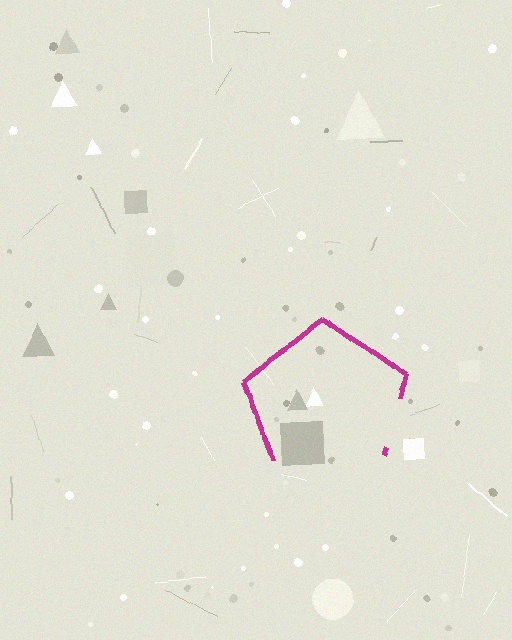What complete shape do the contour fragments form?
The contour fragments form a pentagon.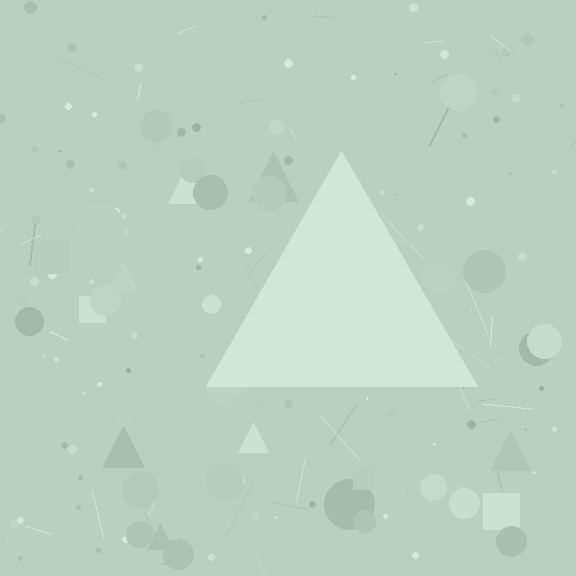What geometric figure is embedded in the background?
A triangle is embedded in the background.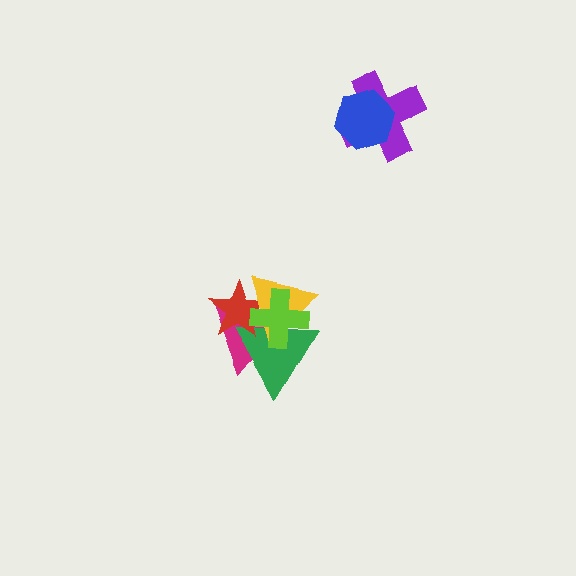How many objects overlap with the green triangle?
4 objects overlap with the green triangle.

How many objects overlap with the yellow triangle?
4 objects overlap with the yellow triangle.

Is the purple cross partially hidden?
Yes, it is partially covered by another shape.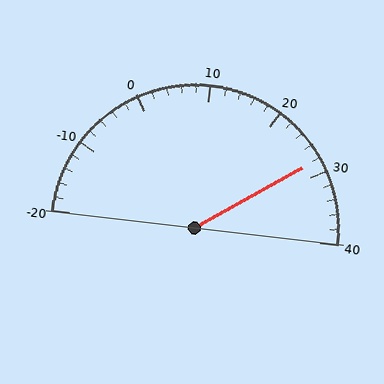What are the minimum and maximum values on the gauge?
The gauge ranges from -20 to 40.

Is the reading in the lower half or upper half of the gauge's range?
The reading is in the upper half of the range (-20 to 40).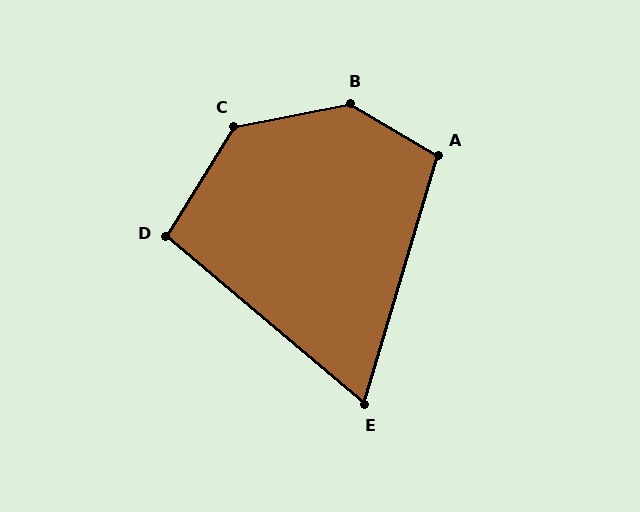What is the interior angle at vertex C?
Approximately 133 degrees (obtuse).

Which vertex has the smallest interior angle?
E, at approximately 66 degrees.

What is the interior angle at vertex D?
Approximately 98 degrees (obtuse).